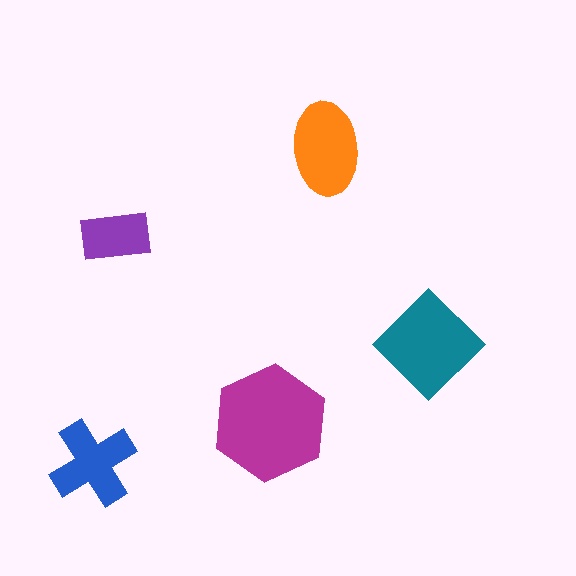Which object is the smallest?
The purple rectangle.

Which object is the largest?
The magenta hexagon.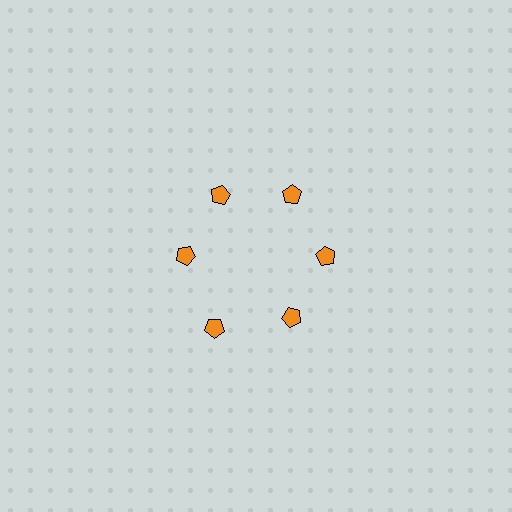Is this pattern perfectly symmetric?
No. The 6 orange pentagons are arranged in a ring, but one element near the 7 o'clock position is pushed outward from the center, breaking the 6-fold rotational symmetry.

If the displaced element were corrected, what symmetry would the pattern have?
It would have 6-fold rotational symmetry — the pattern would map onto itself every 60 degrees.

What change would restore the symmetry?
The symmetry would be restored by moving it inward, back onto the ring so that all 6 pentagons sit at equal angles and equal distance from the center.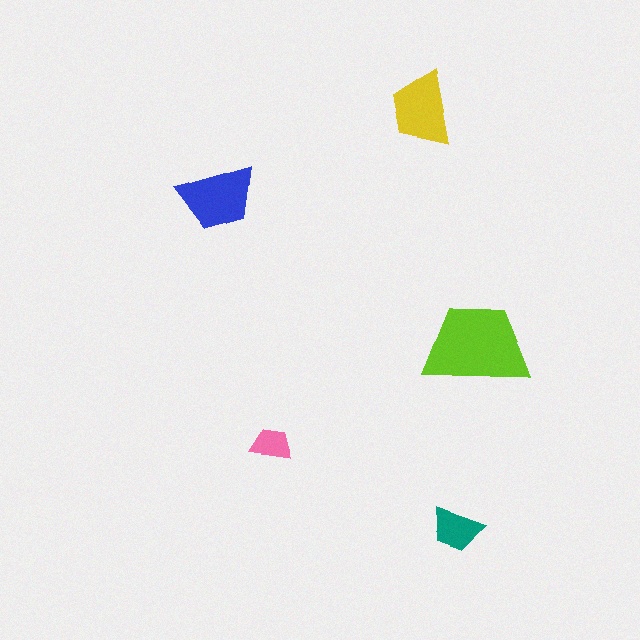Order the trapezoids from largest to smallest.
the lime one, the blue one, the yellow one, the teal one, the pink one.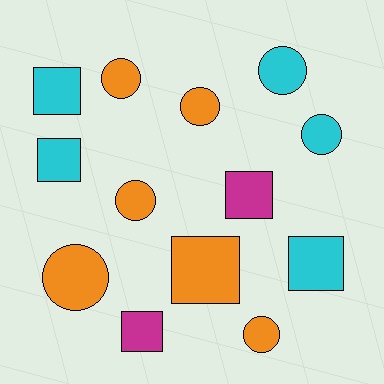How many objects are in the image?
There are 13 objects.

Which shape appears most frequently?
Circle, with 7 objects.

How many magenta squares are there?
There are 2 magenta squares.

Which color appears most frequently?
Orange, with 6 objects.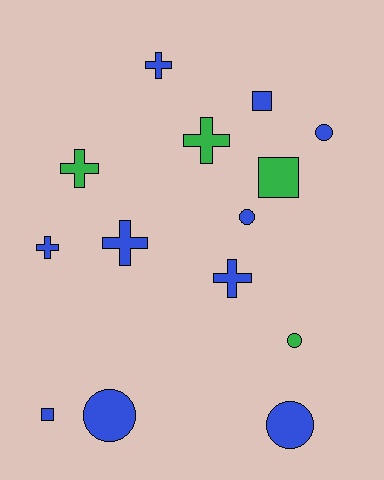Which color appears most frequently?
Blue, with 10 objects.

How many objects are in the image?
There are 14 objects.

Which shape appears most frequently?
Cross, with 6 objects.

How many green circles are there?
There is 1 green circle.